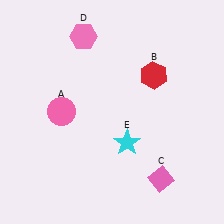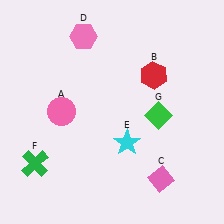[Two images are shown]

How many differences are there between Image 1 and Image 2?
There are 2 differences between the two images.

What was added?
A green cross (F), a green diamond (G) were added in Image 2.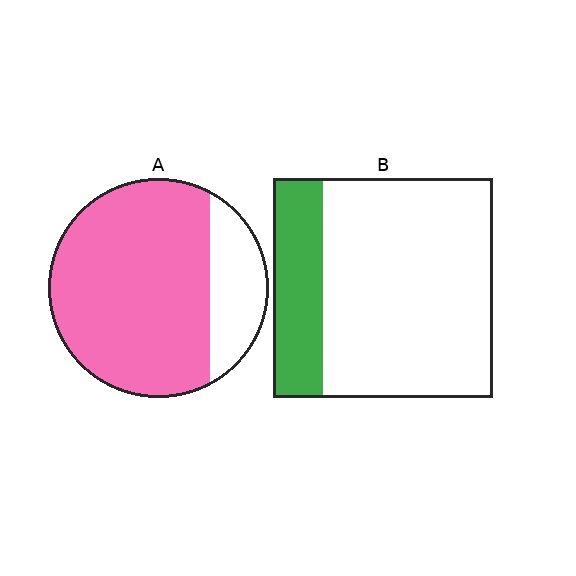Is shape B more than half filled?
No.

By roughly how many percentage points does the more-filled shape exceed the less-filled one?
By roughly 55 percentage points (A over B).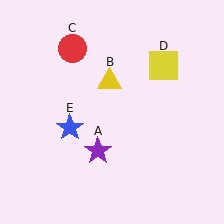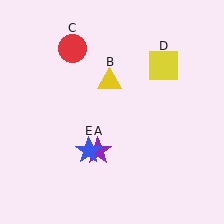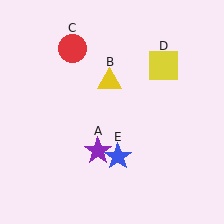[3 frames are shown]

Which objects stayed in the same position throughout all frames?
Purple star (object A) and yellow triangle (object B) and red circle (object C) and yellow square (object D) remained stationary.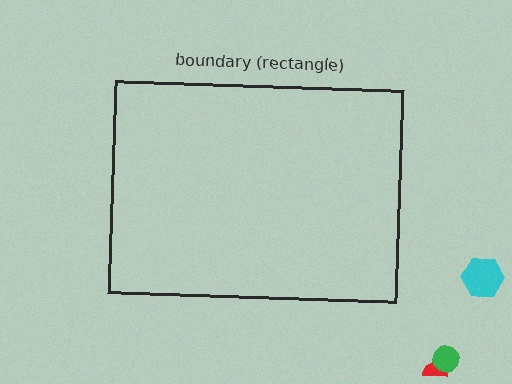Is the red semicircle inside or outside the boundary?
Outside.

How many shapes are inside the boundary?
0 inside, 3 outside.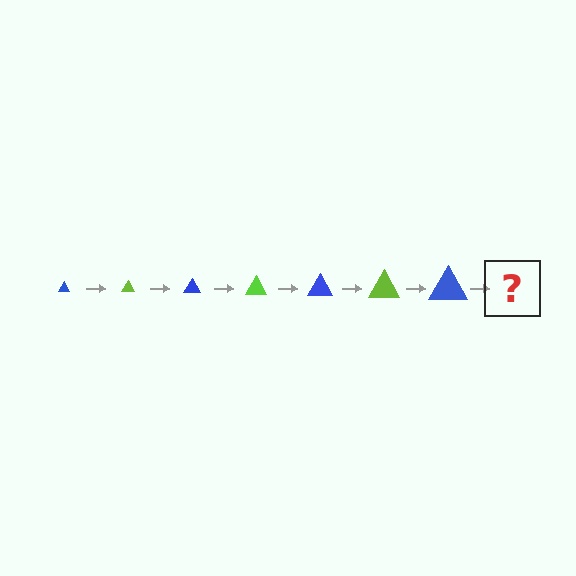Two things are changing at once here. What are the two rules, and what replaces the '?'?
The two rules are that the triangle grows larger each step and the color cycles through blue and lime. The '?' should be a lime triangle, larger than the previous one.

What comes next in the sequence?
The next element should be a lime triangle, larger than the previous one.